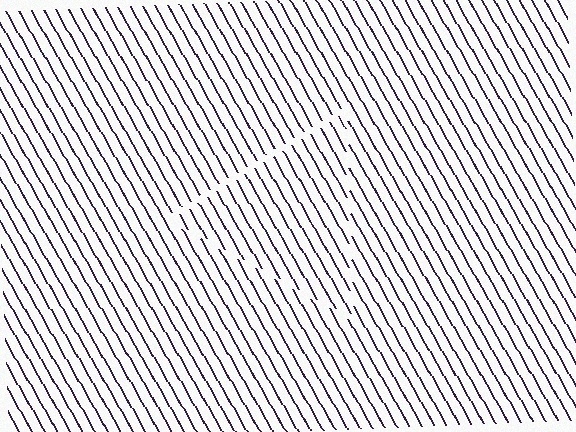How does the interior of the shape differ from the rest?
The interior of the shape contains the same grating, shifted by half a period — the contour is defined by the phase discontinuity where line-ends from the inner and outer gratings abut.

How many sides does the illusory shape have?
3 sides — the line-ends trace a triangle.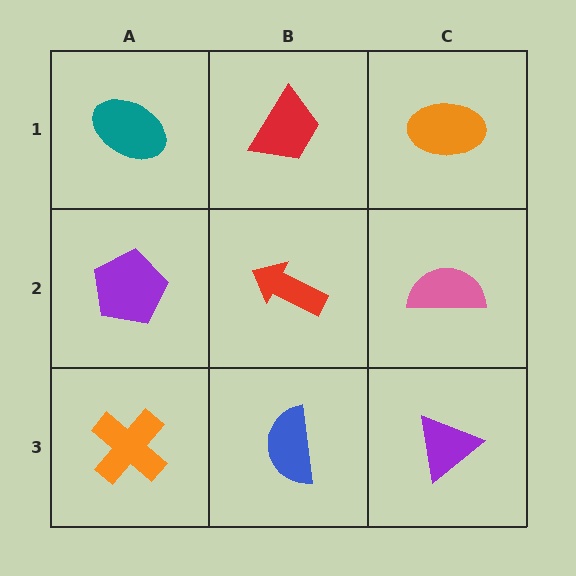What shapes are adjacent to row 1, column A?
A purple pentagon (row 2, column A), a red trapezoid (row 1, column B).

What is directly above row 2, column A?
A teal ellipse.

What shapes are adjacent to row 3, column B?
A red arrow (row 2, column B), an orange cross (row 3, column A), a purple triangle (row 3, column C).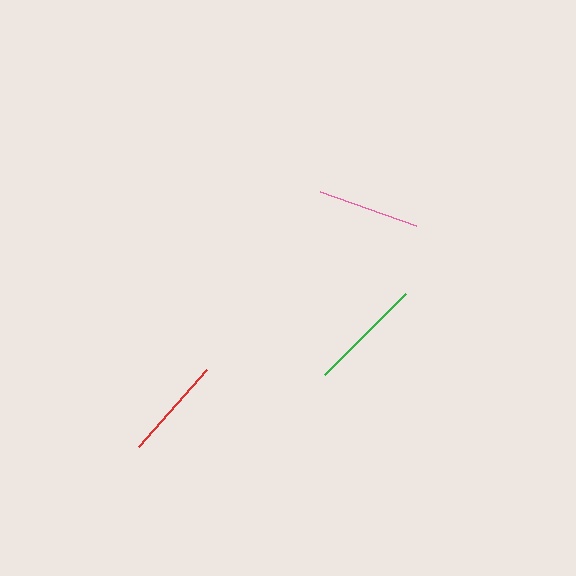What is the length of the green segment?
The green segment is approximately 114 pixels long.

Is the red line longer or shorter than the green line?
The green line is longer than the red line.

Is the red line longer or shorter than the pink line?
The red line is longer than the pink line.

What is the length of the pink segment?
The pink segment is approximately 101 pixels long.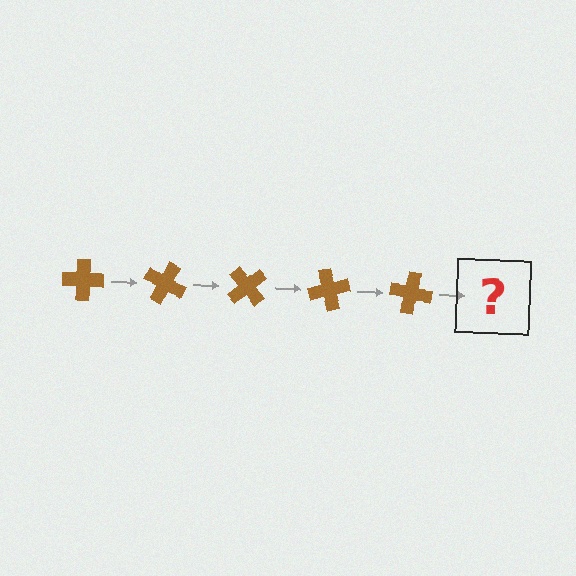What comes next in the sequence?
The next element should be a brown cross rotated 125 degrees.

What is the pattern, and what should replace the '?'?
The pattern is that the cross rotates 25 degrees each step. The '?' should be a brown cross rotated 125 degrees.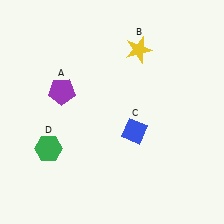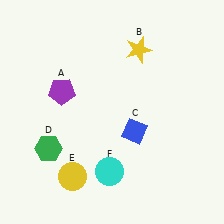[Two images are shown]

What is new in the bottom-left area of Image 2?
A yellow circle (E) was added in the bottom-left area of Image 2.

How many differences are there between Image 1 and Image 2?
There are 2 differences between the two images.